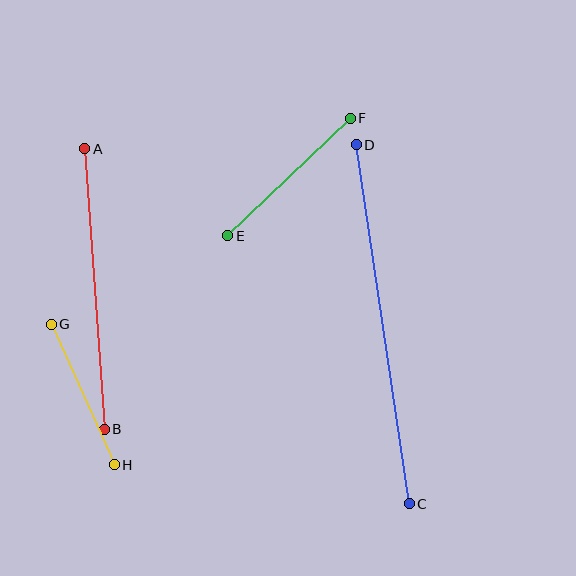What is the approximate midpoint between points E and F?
The midpoint is at approximately (289, 177) pixels.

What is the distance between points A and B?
The distance is approximately 281 pixels.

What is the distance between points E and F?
The distance is approximately 170 pixels.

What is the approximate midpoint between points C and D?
The midpoint is at approximately (383, 324) pixels.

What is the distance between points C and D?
The distance is approximately 363 pixels.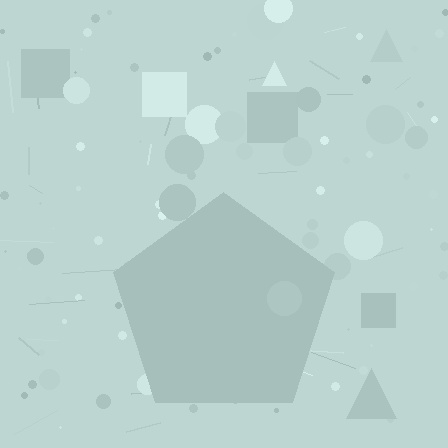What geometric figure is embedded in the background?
A pentagon is embedded in the background.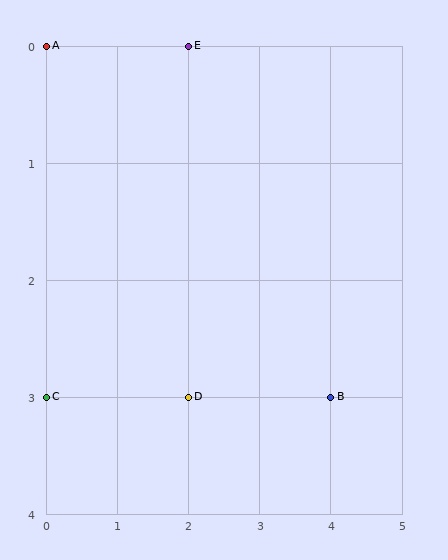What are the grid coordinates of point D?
Point D is at grid coordinates (2, 3).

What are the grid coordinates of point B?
Point B is at grid coordinates (4, 3).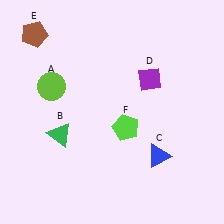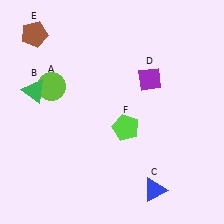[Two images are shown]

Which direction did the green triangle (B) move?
The green triangle (B) moved up.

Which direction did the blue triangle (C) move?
The blue triangle (C) moved down.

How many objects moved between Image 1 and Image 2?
2 objects moved between the two images.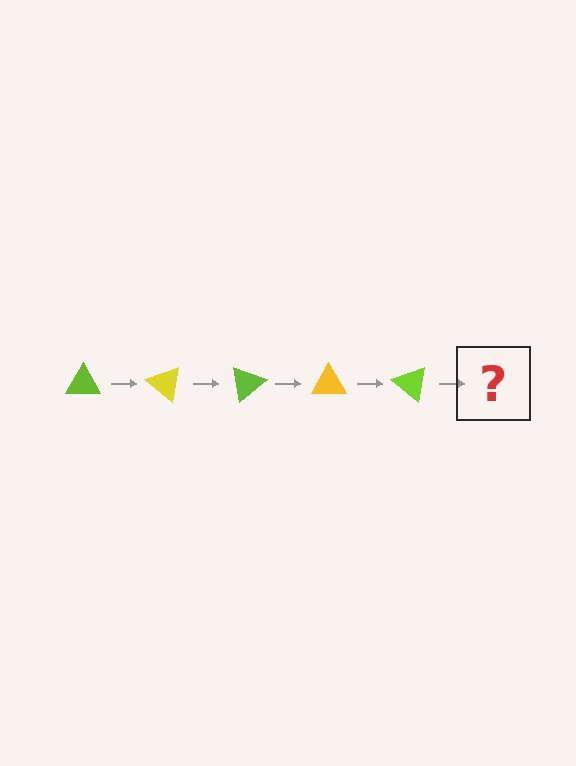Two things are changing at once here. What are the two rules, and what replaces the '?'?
The two rules are that it rotates 40 degrees each step and the color cycles through lime and yellow. The '?' should be a yellow triangle, rotated 200 degrees from the start.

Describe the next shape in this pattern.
It should be a yellow triangle, rotated 200 degrees from the start.